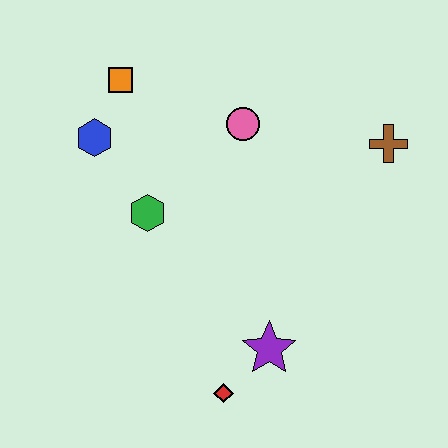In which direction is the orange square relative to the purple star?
The orange square is above the purple star.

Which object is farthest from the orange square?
The red diamond is farthest from the orange square.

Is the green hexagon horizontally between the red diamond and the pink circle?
No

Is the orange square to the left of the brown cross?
Yes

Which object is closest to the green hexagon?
The blue hexagon is closest to the green hexagon.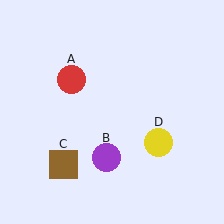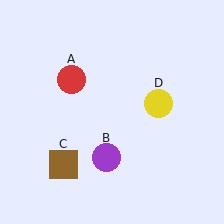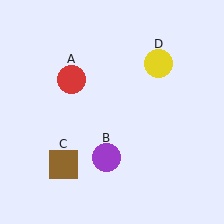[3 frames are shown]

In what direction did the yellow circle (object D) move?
The yellow circle (object D) moved up.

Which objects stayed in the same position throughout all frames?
Red circle (object A) and purple circle (object B) and brown square (object C) remained stationary.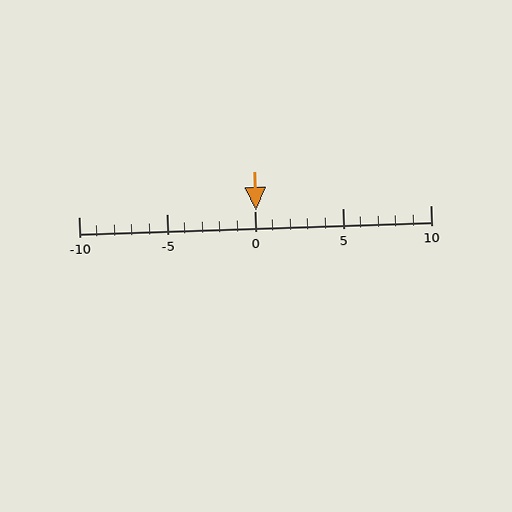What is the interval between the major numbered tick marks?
The major tick marks are spaced 5 units apart.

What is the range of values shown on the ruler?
The ruler shows values from -10 to 10.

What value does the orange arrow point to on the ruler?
The orange arrow points to approximately 0.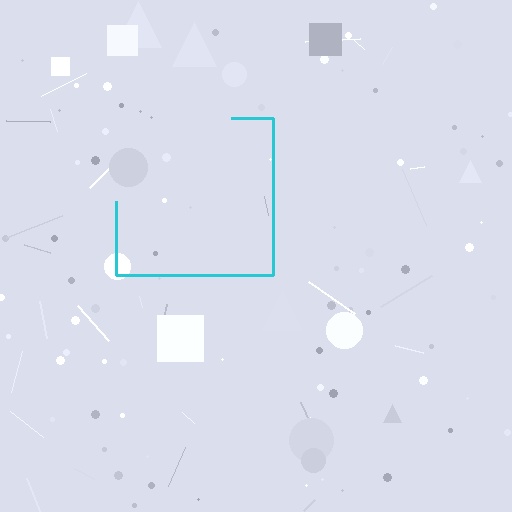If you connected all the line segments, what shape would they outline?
They would outline a square.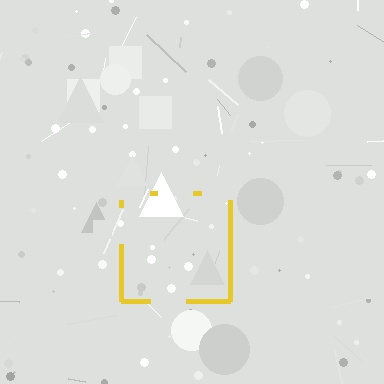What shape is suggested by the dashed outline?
The dashed outline suggests a square.